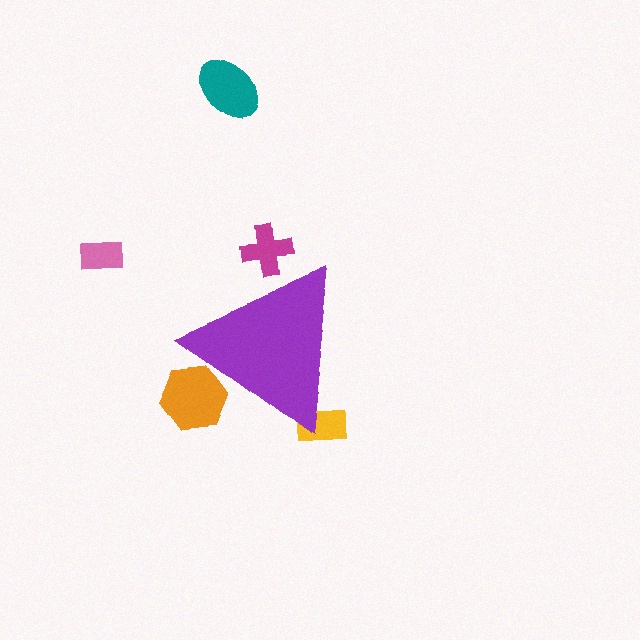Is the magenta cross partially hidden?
Yes, the magenta cross is partially hidden behind the purple triangle.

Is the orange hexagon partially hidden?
Yes, the orange hexagon is partially hidden behind the purple triangle.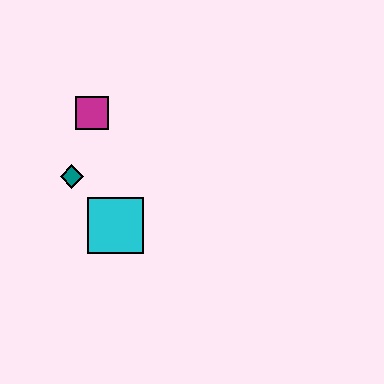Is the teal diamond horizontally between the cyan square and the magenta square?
No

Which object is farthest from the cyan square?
The magenta square is farthest from the cyan square.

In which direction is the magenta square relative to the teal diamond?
The magenta square is above the teal diamond.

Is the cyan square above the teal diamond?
No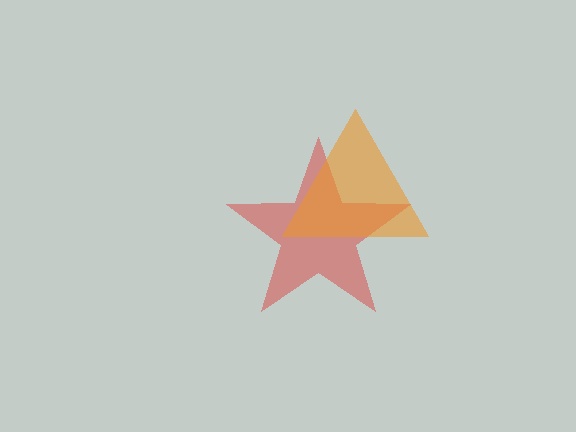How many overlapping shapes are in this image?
There are 2 overlapping shapes in the image.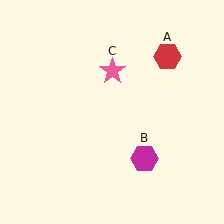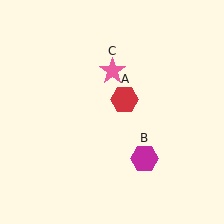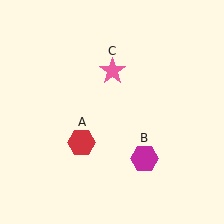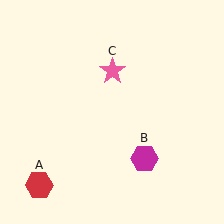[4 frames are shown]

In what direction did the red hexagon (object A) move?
The red hexagon (object A) moved down and to the left.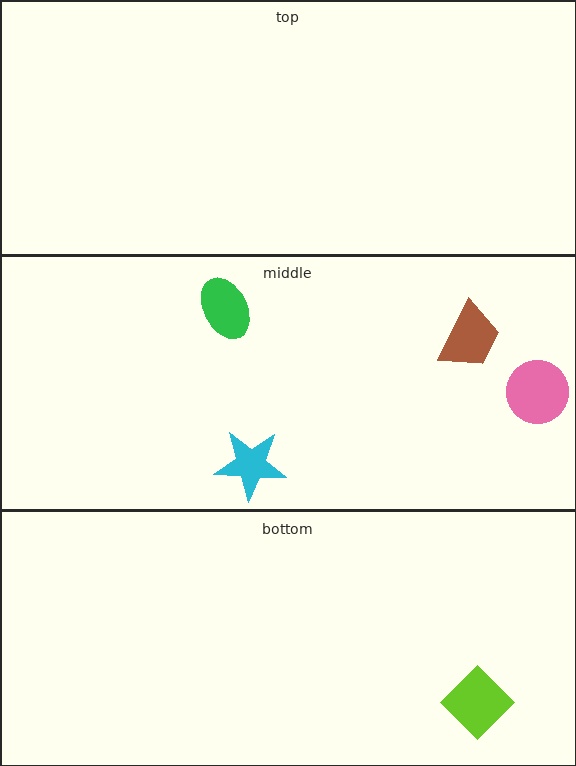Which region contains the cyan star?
The middle region.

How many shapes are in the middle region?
4.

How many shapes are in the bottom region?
1.